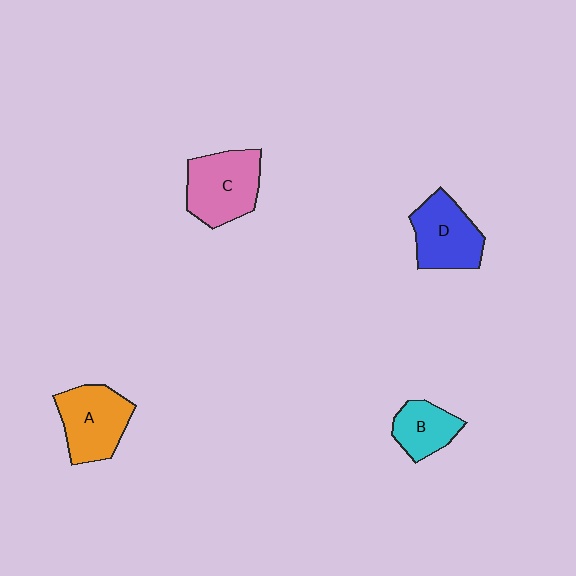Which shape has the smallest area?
Shape B (cyan).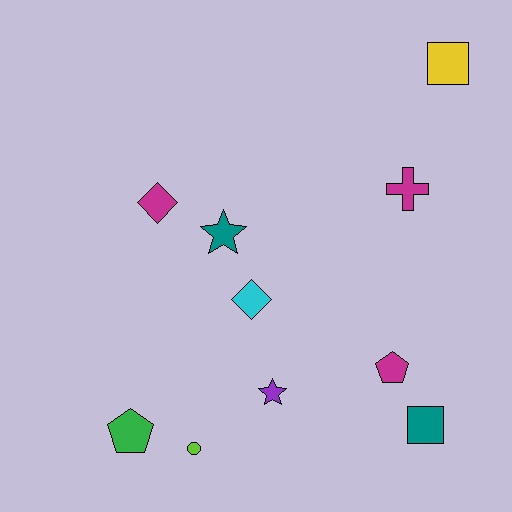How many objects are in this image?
There are 10 objects.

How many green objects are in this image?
There is 1 green object.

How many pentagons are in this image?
There are 2 pentagons.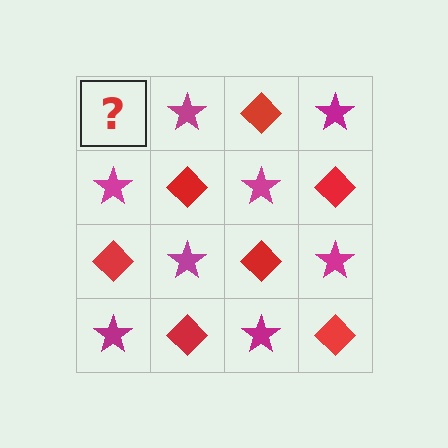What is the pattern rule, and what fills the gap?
The rule is that it alternates red diamond and magenta star in a checkerboard pattern. The gap should be filled with a red diamond.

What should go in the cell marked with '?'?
The missing cell should contain a red diamond.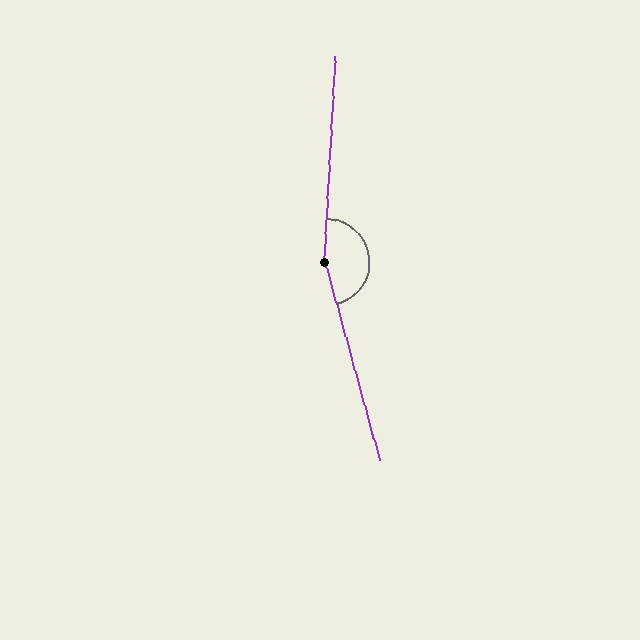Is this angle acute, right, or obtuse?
It is obtuse.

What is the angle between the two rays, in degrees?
Approximately 162 degrees.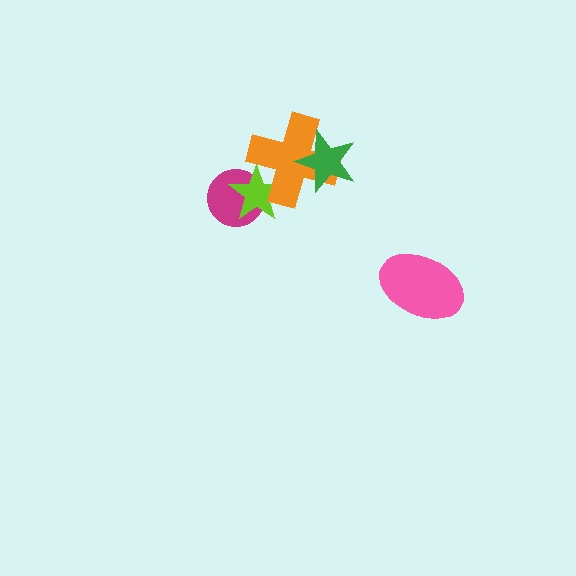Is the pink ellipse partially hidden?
No, no other shape covers it.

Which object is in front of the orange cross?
The green star is in front of the orange cross.